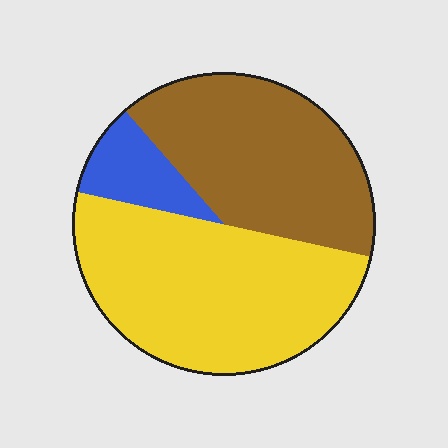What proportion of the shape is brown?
Brown covers around 40% of the shape.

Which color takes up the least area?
Blue, at roughly 10%.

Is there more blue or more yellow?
Yellow.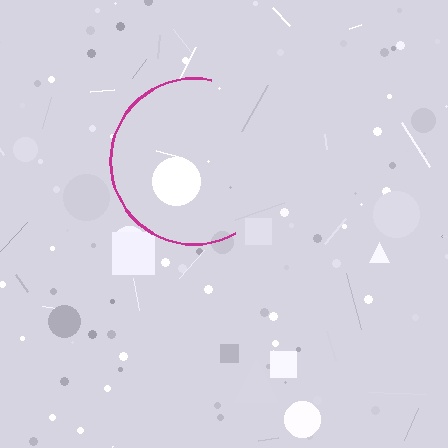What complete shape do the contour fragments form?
The contour fragments form a circle.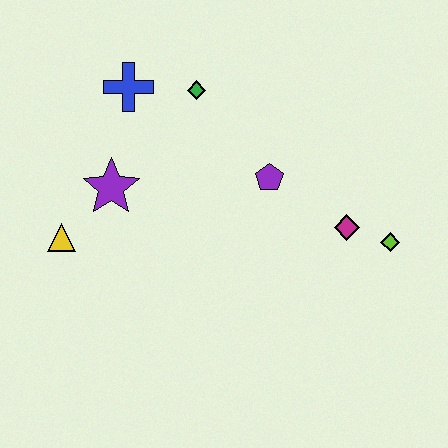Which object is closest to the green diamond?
The blue cross is closest to the green diamond.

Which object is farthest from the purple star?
The lime diamond is farthest from the purple star.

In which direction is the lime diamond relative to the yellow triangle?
The lime diamond is to the right of the yellow triangle.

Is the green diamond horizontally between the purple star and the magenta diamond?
Yes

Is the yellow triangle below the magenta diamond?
Yes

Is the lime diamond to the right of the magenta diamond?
Yes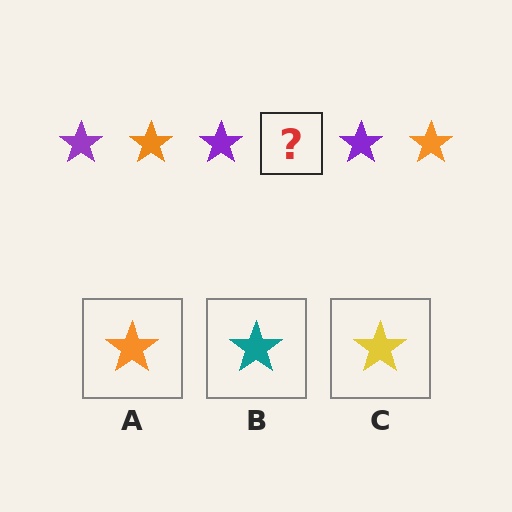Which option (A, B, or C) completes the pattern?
A.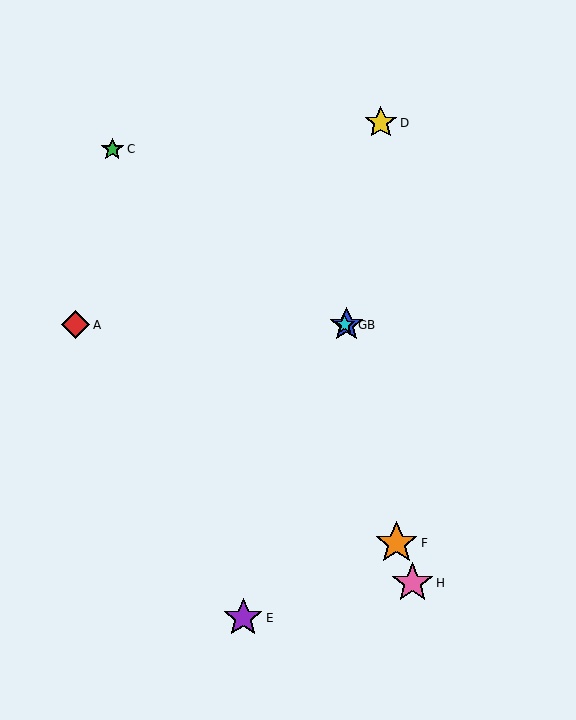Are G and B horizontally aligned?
Yes, both are at y≈325.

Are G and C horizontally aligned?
No, G is at y≈325 and C is at y≈149.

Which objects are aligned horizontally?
Objects A, B, G are aligned horizontally.